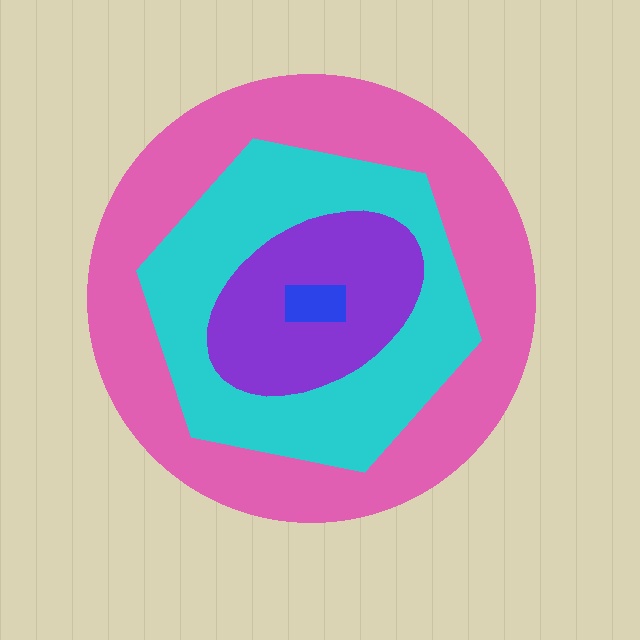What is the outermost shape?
The pink circle.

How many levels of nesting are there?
4.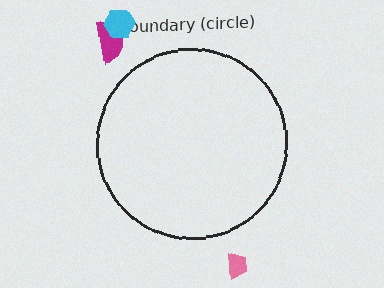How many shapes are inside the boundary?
0 inside, 3 outside.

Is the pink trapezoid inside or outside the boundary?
Outside.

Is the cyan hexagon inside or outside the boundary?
Outside.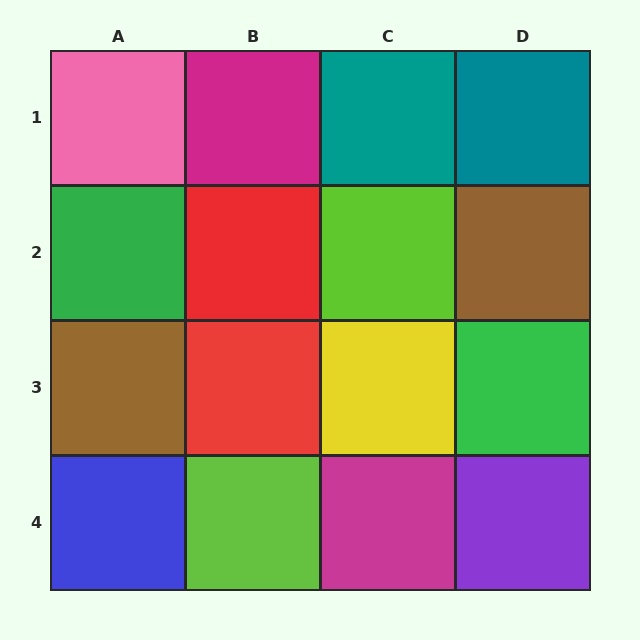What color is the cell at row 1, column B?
Magenta.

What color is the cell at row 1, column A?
Pink.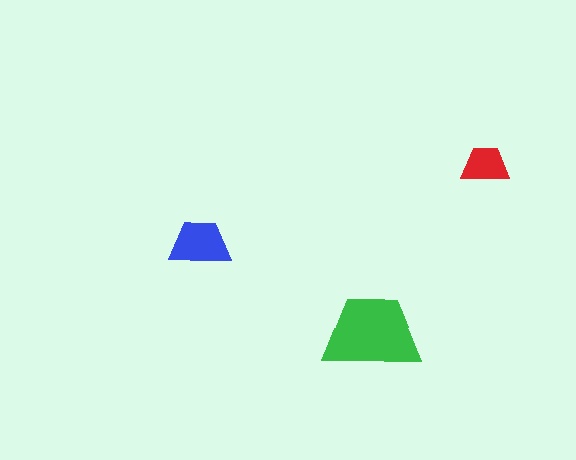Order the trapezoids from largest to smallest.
the green one, the blue one, the red one.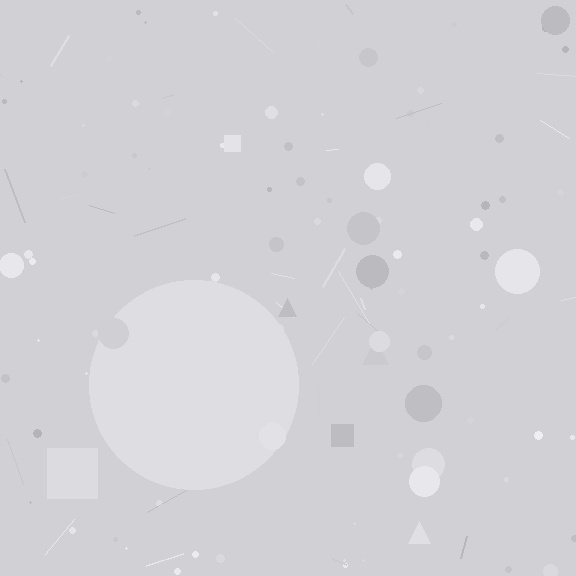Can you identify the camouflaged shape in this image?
The camouflaged shape is a circle.